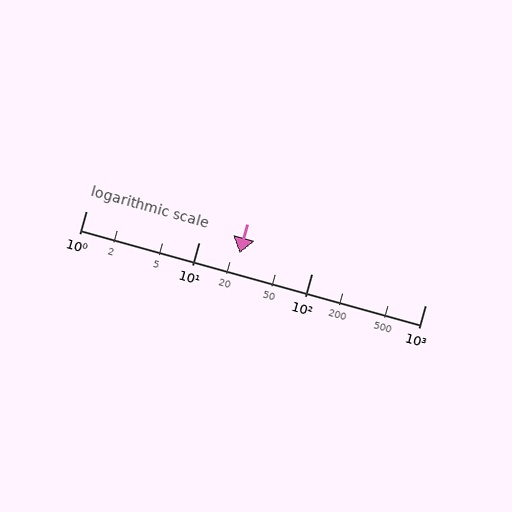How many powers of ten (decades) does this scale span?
The scale spans 3 decades, from 1 to 1000.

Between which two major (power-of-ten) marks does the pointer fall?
The pointer is between 10 and 100.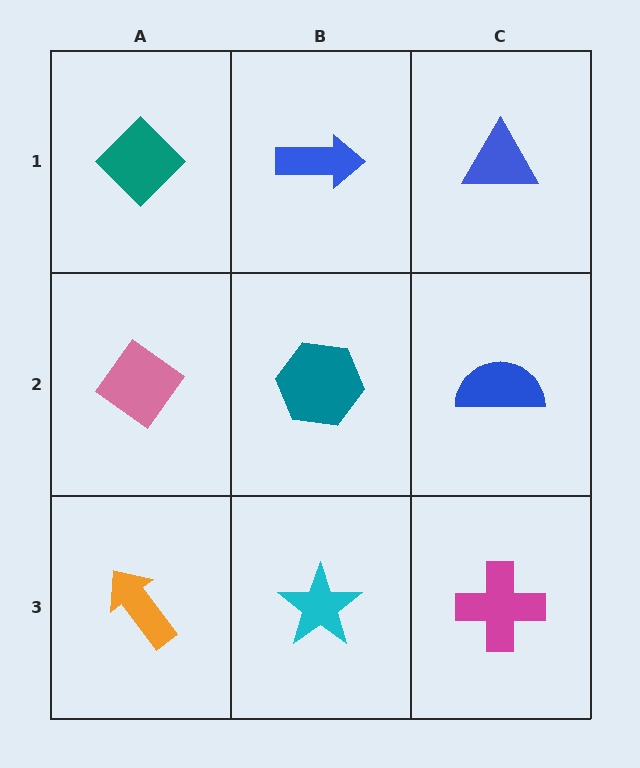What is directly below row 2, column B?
A cyan star.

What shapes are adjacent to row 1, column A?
A pink diamond (row 2, column A), a blue arrow (row 1, column B).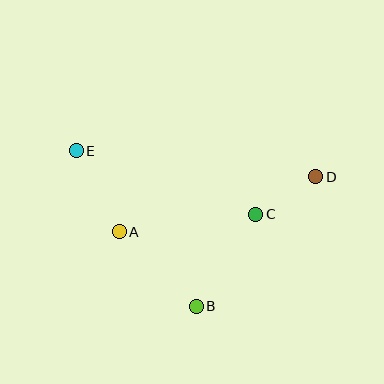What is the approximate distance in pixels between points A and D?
The distance between A and D is approximately 204 pixels.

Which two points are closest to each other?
Points C and D are closest to each other.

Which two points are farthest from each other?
Points D and E are farthest from each other.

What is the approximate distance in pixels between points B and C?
The distance between B and C is approximately 110 pixels.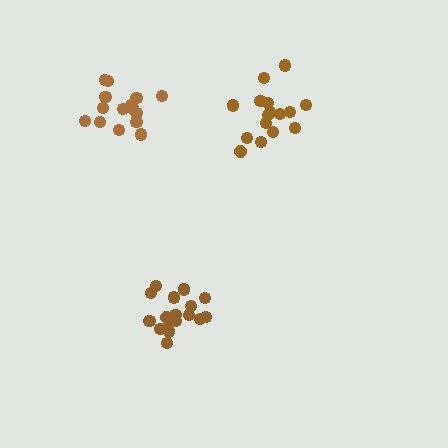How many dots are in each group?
Group 1: 16 dots, Group 2: 15 dots, Group 3: 17 dots (48 total).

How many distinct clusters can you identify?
There are 3 distinct clusters.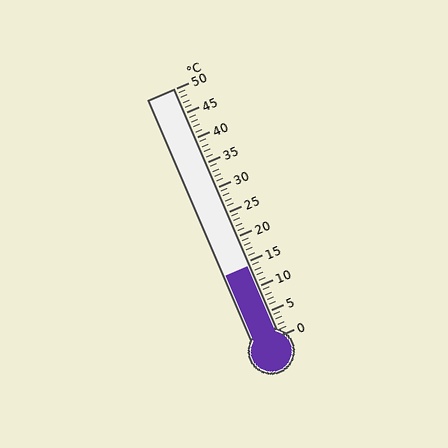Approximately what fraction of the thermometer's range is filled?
The thermometer is filled to approximately 30% of its range.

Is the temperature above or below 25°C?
The temperature is below 25°C.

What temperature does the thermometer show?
The thermometer shows approximately 14°C.